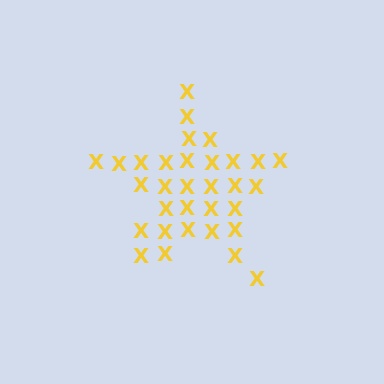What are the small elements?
The small elements are letter X's.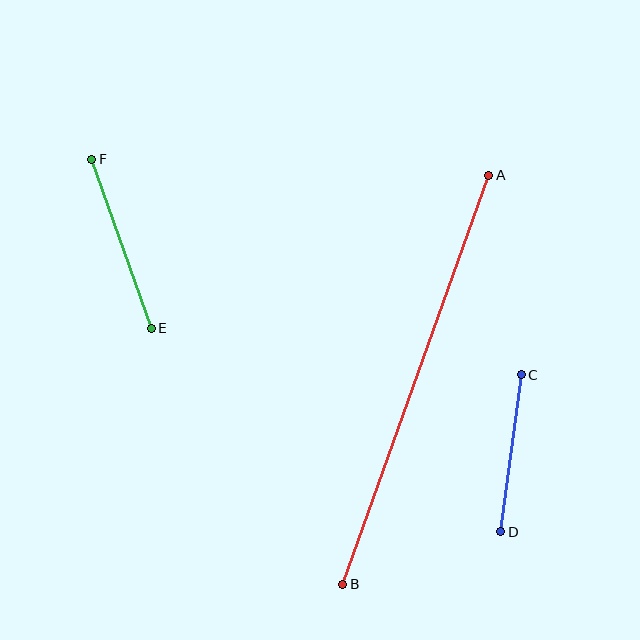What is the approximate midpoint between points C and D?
The midpoint is at approximately (511, 453) pixels.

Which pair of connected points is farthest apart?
Points A and B are farthest apart.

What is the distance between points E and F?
The distance is approximately 179 pixels.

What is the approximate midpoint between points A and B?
The midpoint is at approximately (416, 380) pixels.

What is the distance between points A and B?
The distance is approximately 434 pixels.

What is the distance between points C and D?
The distance is approximately 158 pixels.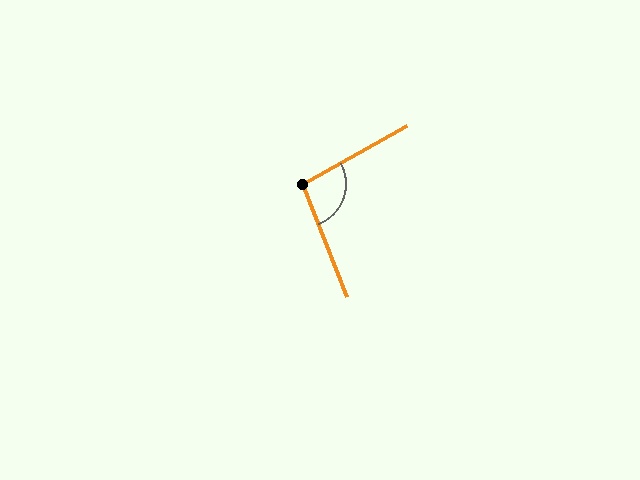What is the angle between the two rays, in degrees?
Approximately 98 degrees.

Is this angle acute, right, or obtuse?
It is obtuse.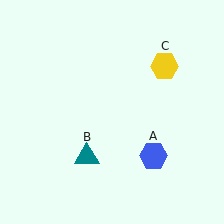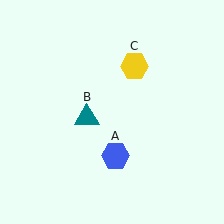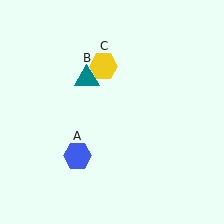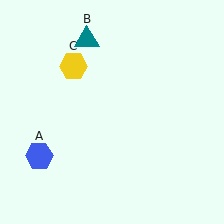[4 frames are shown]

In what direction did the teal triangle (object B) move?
The teal triangle (object B) moved up.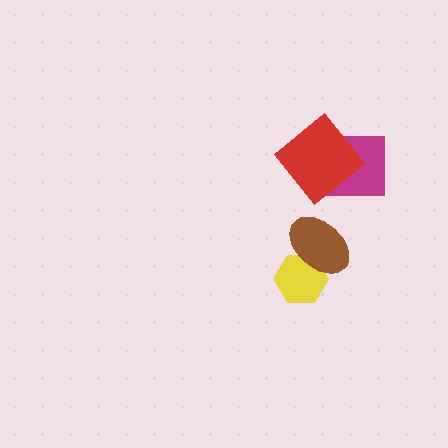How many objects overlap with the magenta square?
1 object overlaps with the magenta square.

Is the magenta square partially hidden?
Yes, it is partially covered by another shape.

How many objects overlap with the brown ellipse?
1 object overlaps with the brown ellipse.